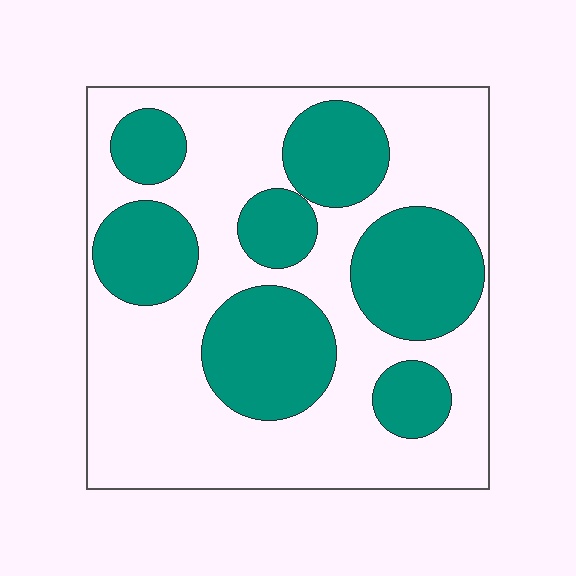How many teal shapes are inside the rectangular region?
7.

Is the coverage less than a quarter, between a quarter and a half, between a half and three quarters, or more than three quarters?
Between a quarter and a half.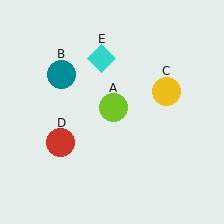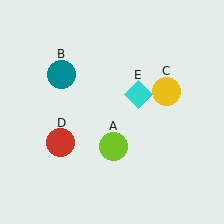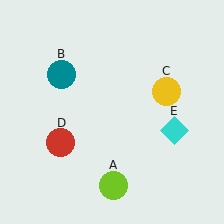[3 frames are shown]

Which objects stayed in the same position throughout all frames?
Teal circle (object B) and yellow circle (object C) and red circle (object D) remained stationary.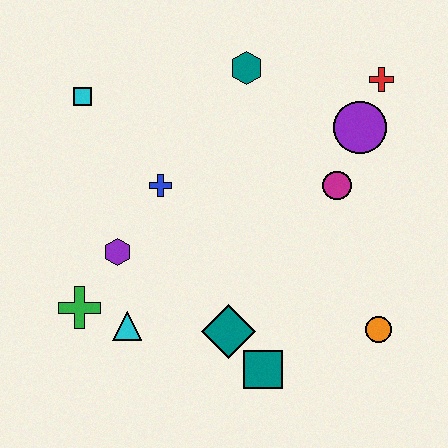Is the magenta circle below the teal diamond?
No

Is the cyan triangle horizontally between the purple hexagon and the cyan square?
No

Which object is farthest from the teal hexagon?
The teal square is farthest from the teal hexagon.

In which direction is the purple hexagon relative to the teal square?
The purple hexagon is to the left of the teal square.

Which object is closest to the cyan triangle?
The green cross is closest to the cyan triangle.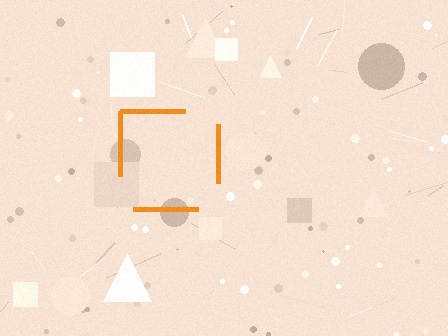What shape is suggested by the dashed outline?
The dashed outline suggests a square.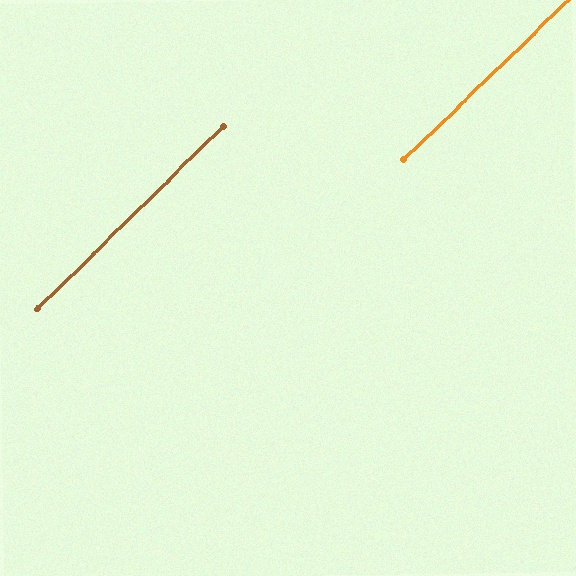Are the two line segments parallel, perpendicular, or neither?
Parallel — their directions differ by only 0.3°.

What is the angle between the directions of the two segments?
Approximately 0 degrees.